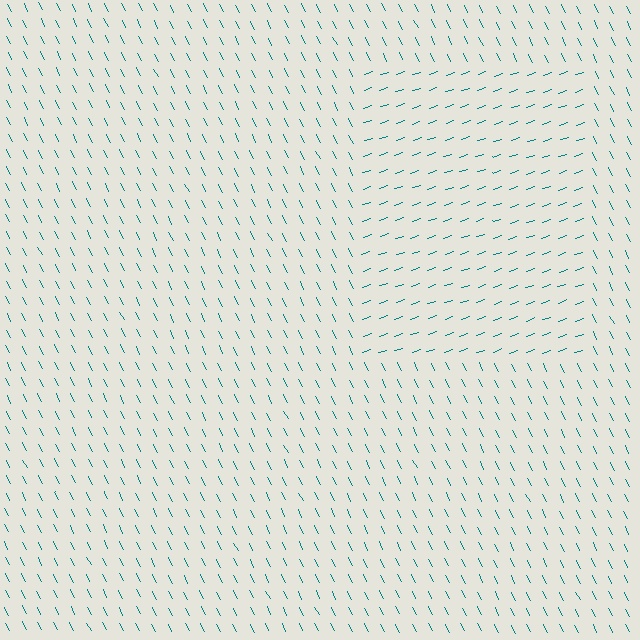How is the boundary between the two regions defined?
The boundary is defined purely by a change in line orientation (approximately 82 degrees difference). All lines are the same color and thickness.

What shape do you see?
I see a rectangle.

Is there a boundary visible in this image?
Yes, there is a texture boundary formed by a change in line orientation.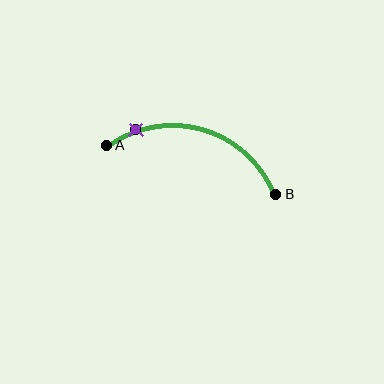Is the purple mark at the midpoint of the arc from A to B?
No. The purple mark lies on the arc but is closer to endpoint A. The arc midpoint would be at the point on the curve equidistant along the arc from both A and B.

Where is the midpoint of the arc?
The arc midpoint is the point on the curve farthest from the straight line joining A and B. It sits above that line.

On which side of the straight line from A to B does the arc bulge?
The arc bulges above the straight line connecting A and B.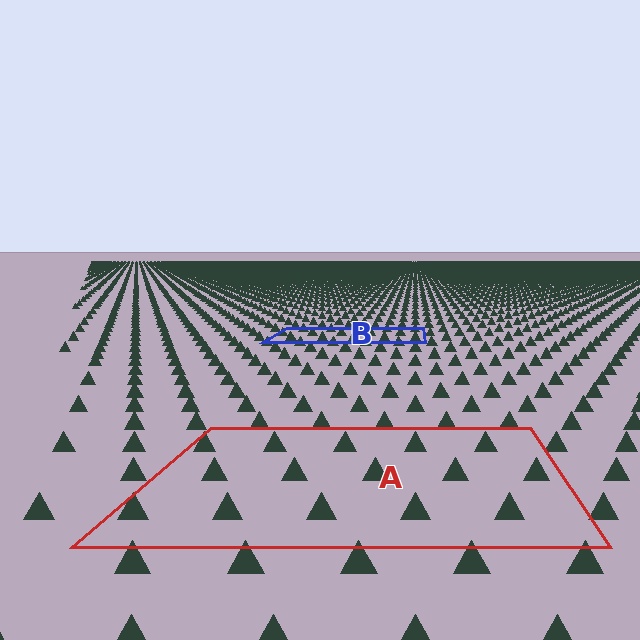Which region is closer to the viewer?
Region A is closer. The texture elements there are larger and more spread out.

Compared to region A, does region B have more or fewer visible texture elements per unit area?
Region B has more texture elements per unit area — they are packed more densely because it is farther away.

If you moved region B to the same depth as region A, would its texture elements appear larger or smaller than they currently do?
They would appear larger. At a closer depth, the same texture elements are projected at a bigger on-screen size.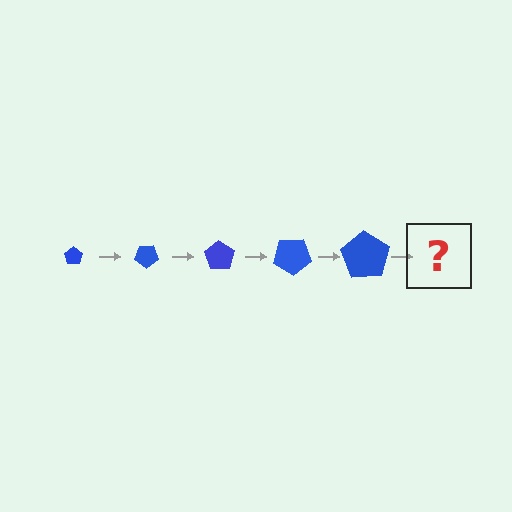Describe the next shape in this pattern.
It should be a pentagon, larger than the previous one and rotated 175 degrees from the start.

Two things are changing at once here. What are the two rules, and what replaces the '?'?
The two rules are that the pentagon grows larger each step and it rotates 35 degrees each step. The '?' should be a pentagon, larger than the previous one and rotated 175 degrees from the start.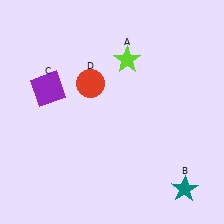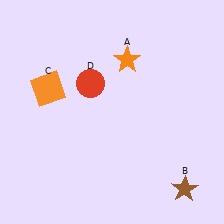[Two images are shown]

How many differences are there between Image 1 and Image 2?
There are 3 differences between the two images.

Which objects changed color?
A changed from lime to orange. B changed from teal to brown. C changed from purple to orange.